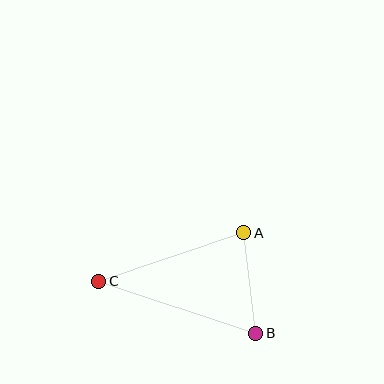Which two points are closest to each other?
Points A and B are closest to each other.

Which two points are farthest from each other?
Points B and C are farthest from each other.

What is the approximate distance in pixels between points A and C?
The distance between A and C is approximately 153 pixels.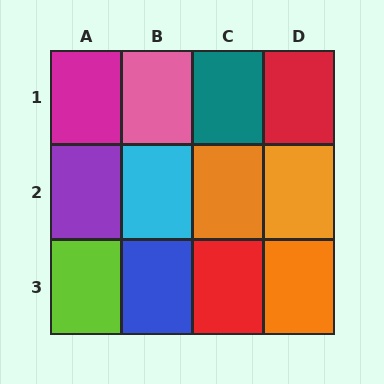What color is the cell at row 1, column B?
Pink.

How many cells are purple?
1 cell is purple.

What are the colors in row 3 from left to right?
Lime, blue, red, orange.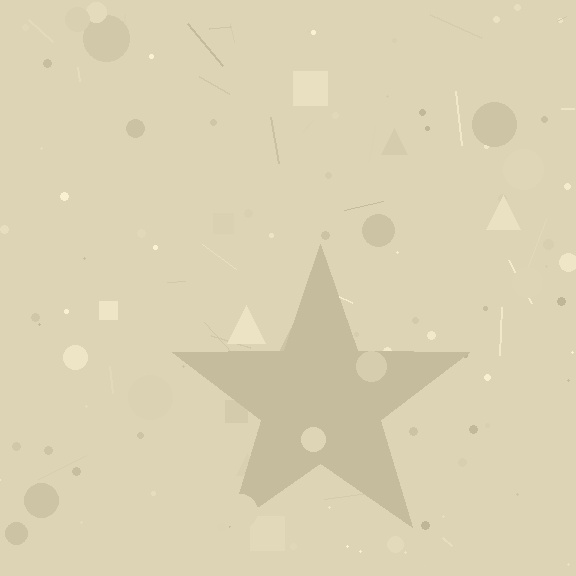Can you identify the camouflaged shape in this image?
The camouflaged shape is a star.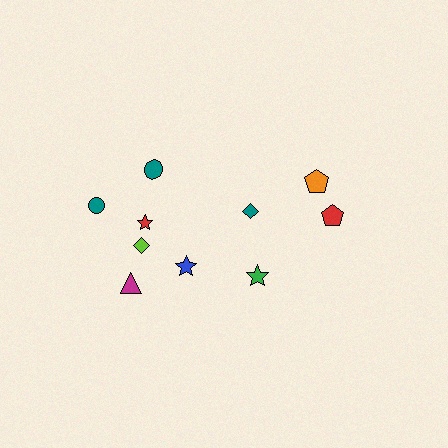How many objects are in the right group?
There are 4 objects.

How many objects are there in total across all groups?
There are 10 objects.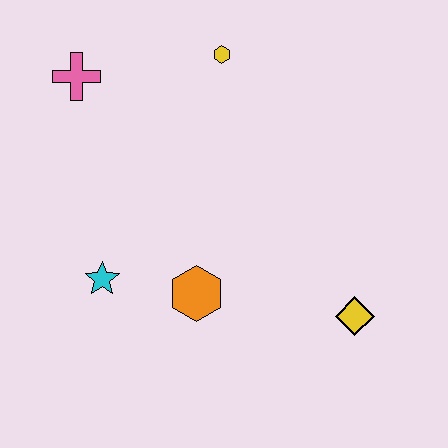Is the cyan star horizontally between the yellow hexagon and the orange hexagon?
No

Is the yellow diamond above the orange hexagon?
No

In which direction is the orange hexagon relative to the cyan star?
The orange hexagon is to the right of the cyan star.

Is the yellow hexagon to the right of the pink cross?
Yes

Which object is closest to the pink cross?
The yellow hexagon is closest to the pink cross.